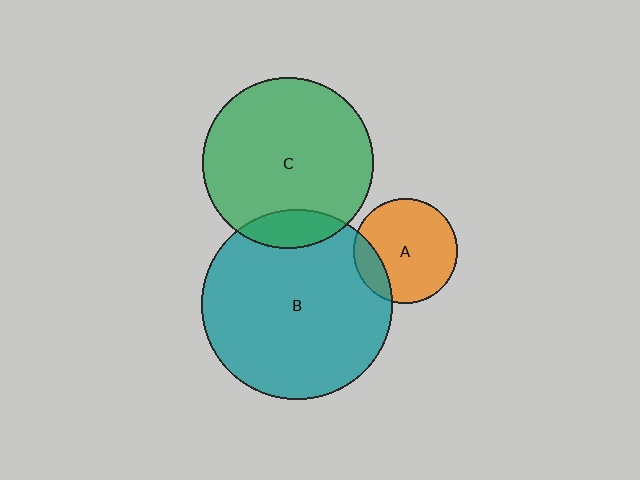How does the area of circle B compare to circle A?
Approximately 3.3 times.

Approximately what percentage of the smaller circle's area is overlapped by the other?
Approximately 15%.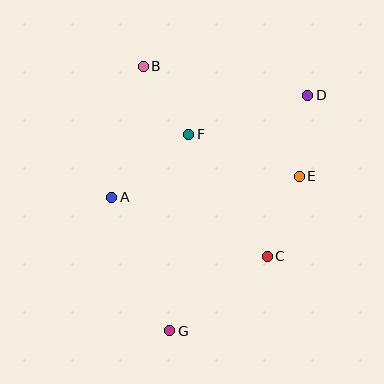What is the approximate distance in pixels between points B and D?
The distance between B and D is approximately 167 pixels.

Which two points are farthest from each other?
Points D and G are farthest from each other.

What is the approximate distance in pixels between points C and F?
The distance between C and F is approximately 145 pixels.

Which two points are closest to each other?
Points D and E are closest to each other.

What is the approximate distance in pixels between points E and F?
The distance between E and F is approximately 118 pixels.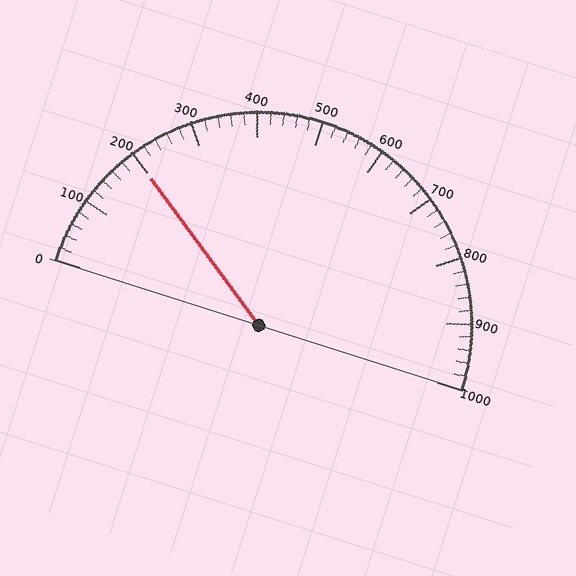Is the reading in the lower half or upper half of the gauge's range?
The reading is in the lower half of the range (0 to 1000).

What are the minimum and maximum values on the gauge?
The gauge ranges from 0 to 1000.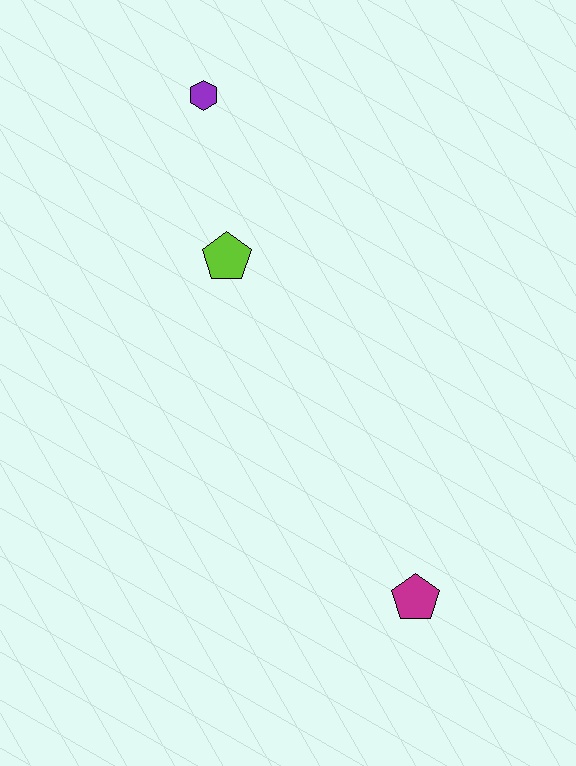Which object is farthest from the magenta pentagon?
The purple hexagon is farthest from the magenta pentagon.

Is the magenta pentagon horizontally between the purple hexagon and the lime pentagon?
No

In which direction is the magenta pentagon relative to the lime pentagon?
The magenta pentagon is below the lime pentagon.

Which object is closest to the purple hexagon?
The lime pentagon is closest to the purple hexagon.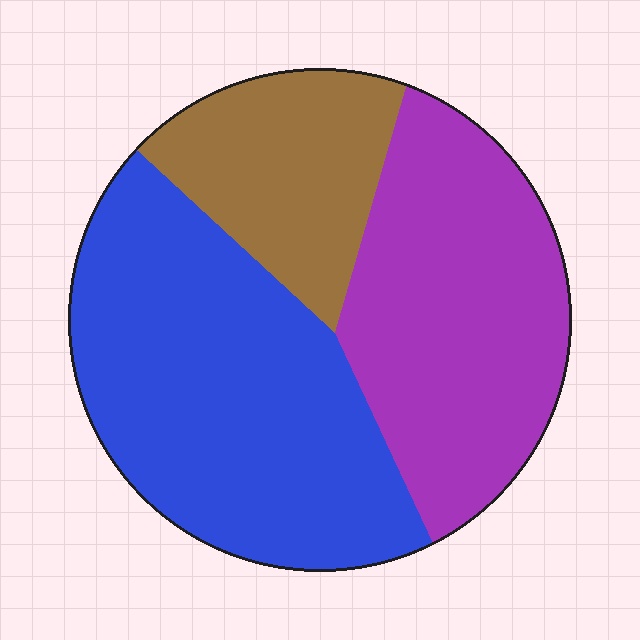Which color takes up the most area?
Blue, at roughly 45%.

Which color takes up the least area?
Brown, at roughly 20%.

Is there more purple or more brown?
Purple.